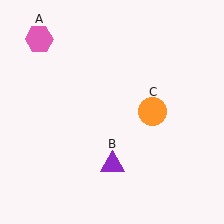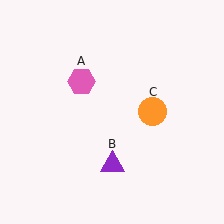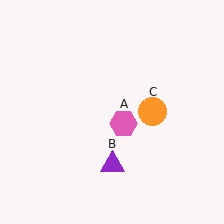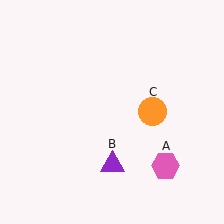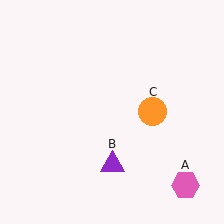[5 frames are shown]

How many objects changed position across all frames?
1 object changed position: pink hexagon (object A).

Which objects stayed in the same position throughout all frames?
Purple triangle (object B) and orange circle (object C) remained stationary.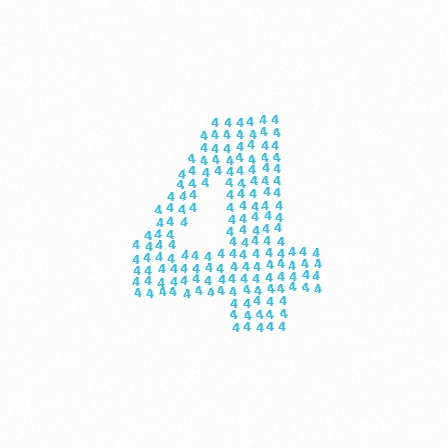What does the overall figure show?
The overall figure shows the digit 4.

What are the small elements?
The small elements are digit 4's.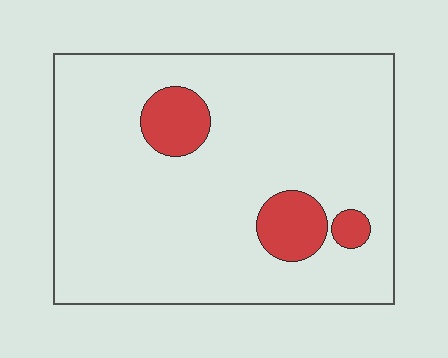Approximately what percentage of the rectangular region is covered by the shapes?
Approximately 10%.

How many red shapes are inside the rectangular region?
3.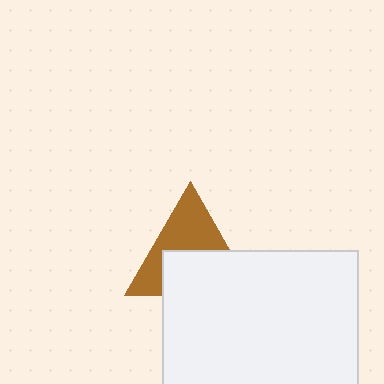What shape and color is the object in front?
The object in front is a white square.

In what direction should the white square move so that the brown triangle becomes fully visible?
The white square should move down. That is the shortest direction to clear the overlap and leave the brown triangle fully visible.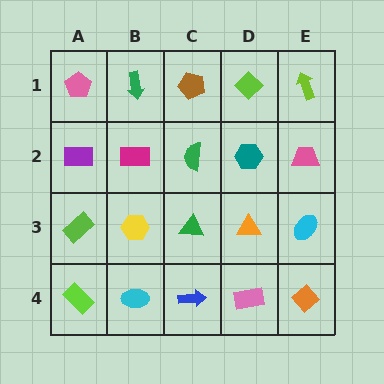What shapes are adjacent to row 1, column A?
A purple rectangle (row 2, column A), a green arrow (row 1, column B).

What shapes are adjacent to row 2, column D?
A lime diamond (row 1, column D), an orange triangle (row 3, column D), a green semicircle (row 2, column C), a pink trapezoid (row 2, column E).